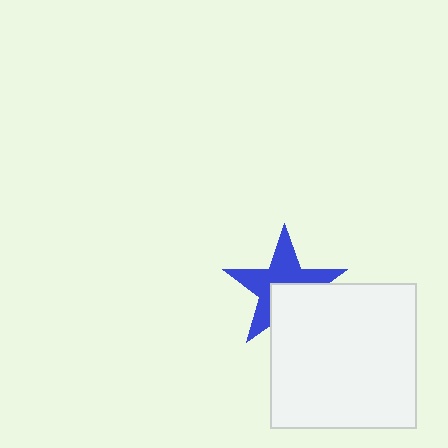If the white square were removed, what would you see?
You would see the complete blue star.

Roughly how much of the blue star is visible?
About half of it is visible (roughly 61%).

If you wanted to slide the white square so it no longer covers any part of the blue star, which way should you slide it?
Slide it down — that is the most direct way to separate the two shapes.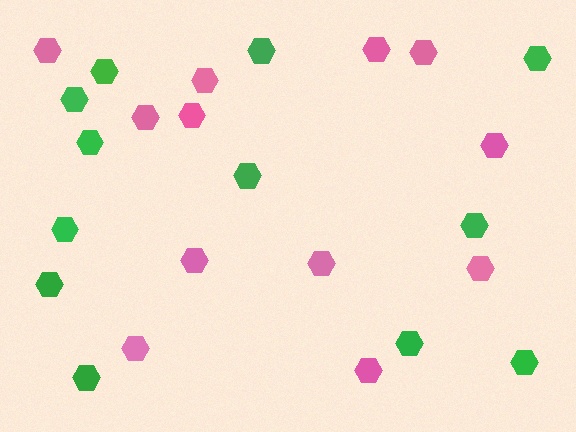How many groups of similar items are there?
There are 2 groups: one group of green hexagons (12) and one group of pink hexagons (12).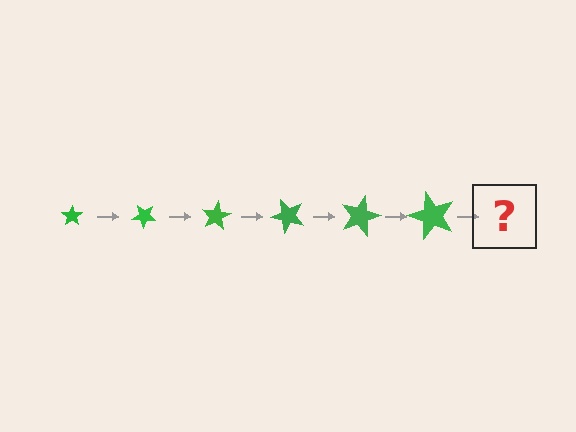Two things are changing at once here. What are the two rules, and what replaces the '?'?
The two rules are that the star grows larger each step and it rotates 40 degrees each step. The '?' should be a star, larger than the previous one and rotated 240 degrees from the start.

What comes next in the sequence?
The next element should be a star, larger than the previous one and rotated 240 degrees from the start.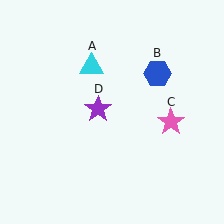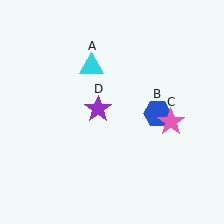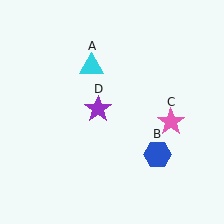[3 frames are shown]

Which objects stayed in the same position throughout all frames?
Cyan triangle (object A) and pink star (object C) and purple star (object D) remained stationary.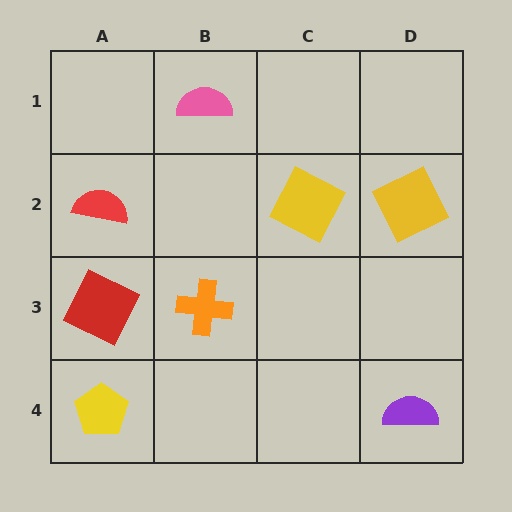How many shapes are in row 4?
2 shapes.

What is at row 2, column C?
A yellow square.